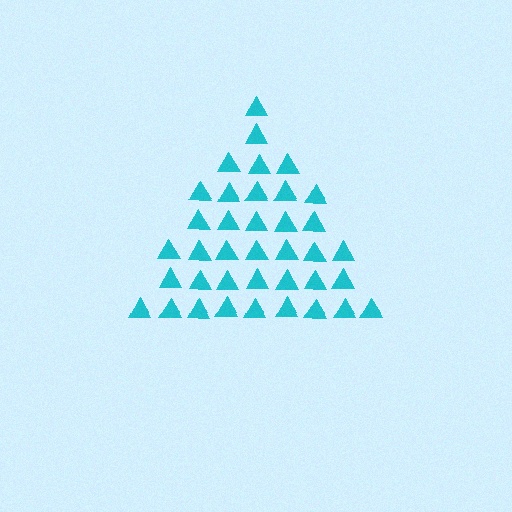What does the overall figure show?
The overall figure shows a triangle.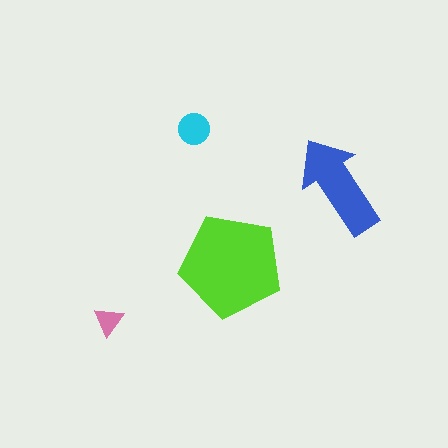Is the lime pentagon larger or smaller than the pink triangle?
Larger.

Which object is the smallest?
The pink triangle.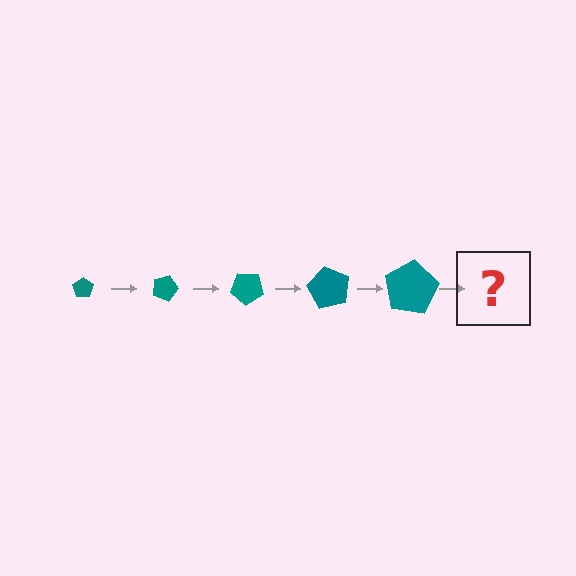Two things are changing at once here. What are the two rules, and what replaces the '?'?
The two rules are that the pentagon grows larger each step and it rotates 20 degrees each step. The '?' should be a pentagon, larger than the previous one and rotated 100 degrees from the start.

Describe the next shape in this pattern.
It should be a pentagon, larger than the previous one and rotated 100 degrees from the start.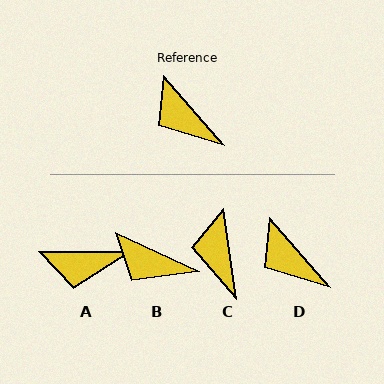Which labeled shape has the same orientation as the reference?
D.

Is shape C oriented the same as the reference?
No, it is off by about 33 degrees.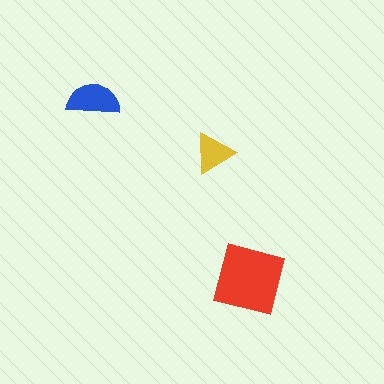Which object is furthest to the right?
The red square is rightmost.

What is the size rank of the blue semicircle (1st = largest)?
2nd.